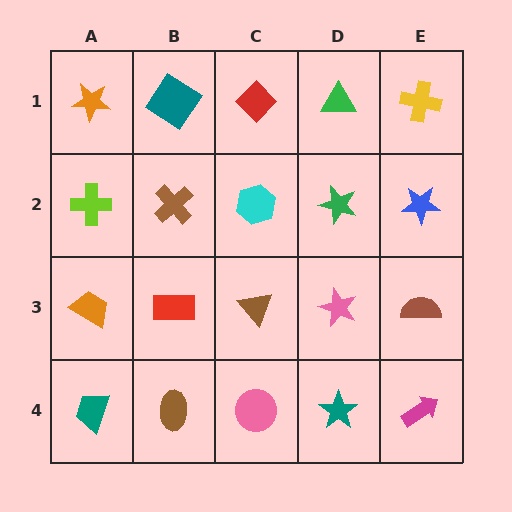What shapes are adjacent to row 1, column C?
A cyan hexagon (row 2, column C), a teal diamond (row 1, column B), a green triangle (row 1, column D).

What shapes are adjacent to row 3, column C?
A cyan hexagon (row 2, column C), a pink circle (row 4, column C), a red rectangle (row 3, column B), a pink star (row 3, column D).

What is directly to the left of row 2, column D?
A cyan hexagon.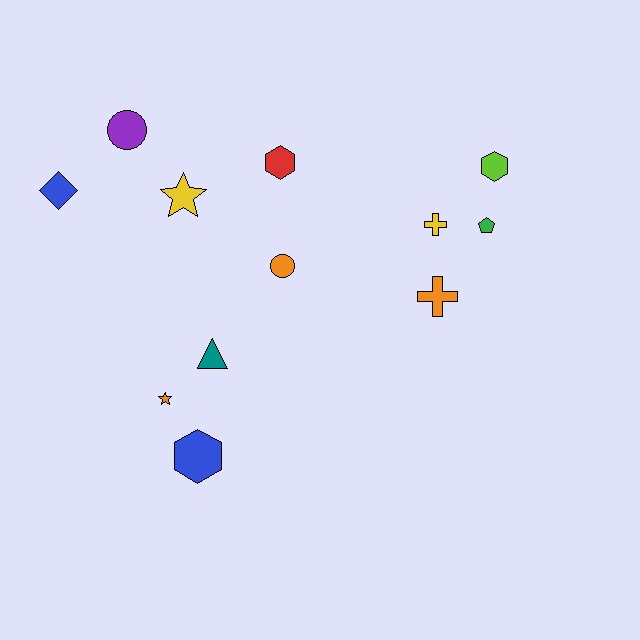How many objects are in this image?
There are 12 objects.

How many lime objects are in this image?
There is 1 lime object.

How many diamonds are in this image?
There is 1 diamond.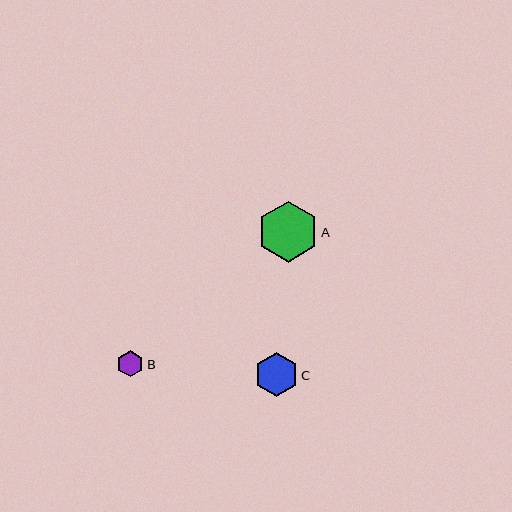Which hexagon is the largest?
Hexagon A is the largest with a size of approximately 61 pixels.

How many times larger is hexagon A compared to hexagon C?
Hexagon A is approximately 1.4 times the size of hexagon C.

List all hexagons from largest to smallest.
From largest to smallest: A, C, B.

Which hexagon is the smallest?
Hexagon B is the smallest with a size of approximately 26 pixels.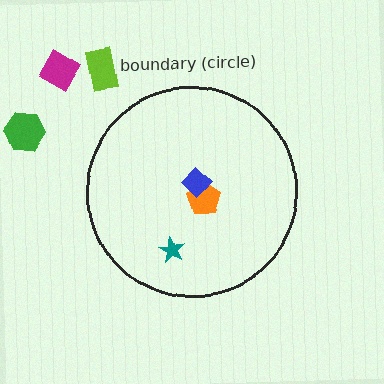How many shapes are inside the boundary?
3 inside, 3 outside.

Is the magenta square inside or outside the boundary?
Outside.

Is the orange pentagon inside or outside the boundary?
Inside.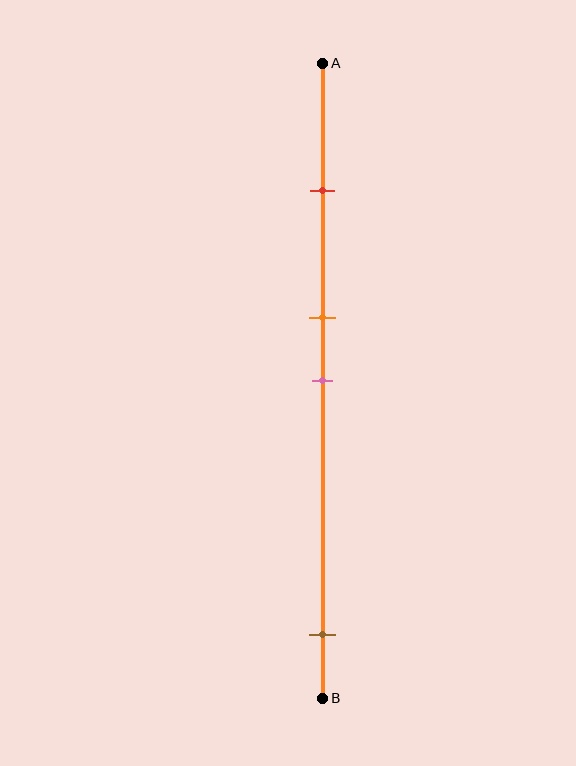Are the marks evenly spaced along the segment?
No, the marks are not evenly spaced.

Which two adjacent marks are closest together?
The orange and pink marks are the closest adjacent pair.